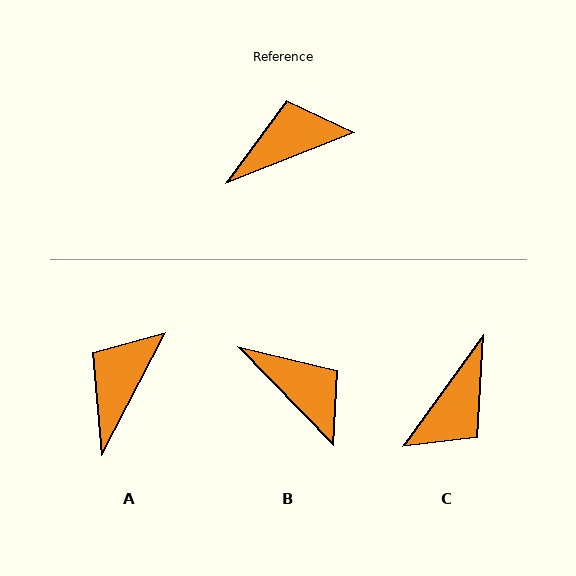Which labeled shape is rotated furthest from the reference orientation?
C, about 148 degrees away.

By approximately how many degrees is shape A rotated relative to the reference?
Approximately 41 degrees counter-clockwise.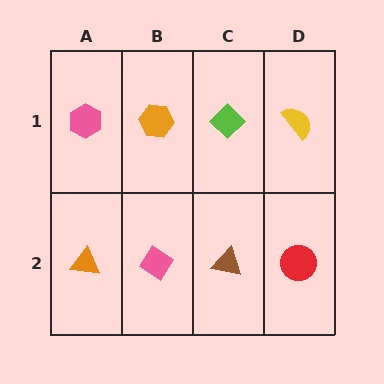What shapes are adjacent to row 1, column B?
A pink diamond (row 2, column B), a pink hexagon (row 1, column A), a lime diamond (row 1, column C).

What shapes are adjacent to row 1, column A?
An orange triangle (row 2, column A), an orange hexagon (row 1, column B).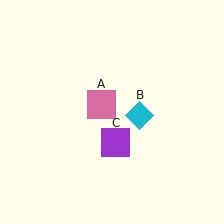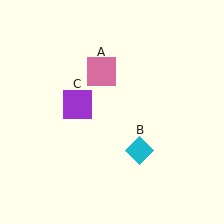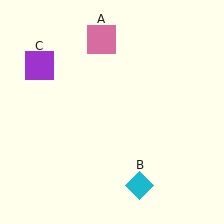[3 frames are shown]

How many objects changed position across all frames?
3 objects changed position: pink square (object A), cyan diamond (object B), purple square (object C).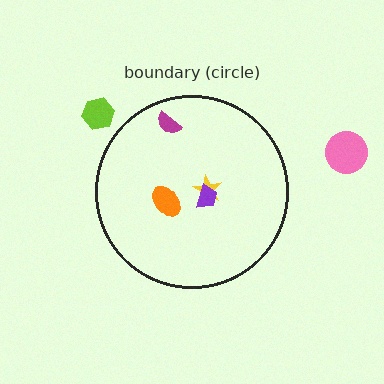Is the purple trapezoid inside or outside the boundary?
Inside.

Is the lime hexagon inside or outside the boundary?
Outside.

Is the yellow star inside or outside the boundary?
Inside.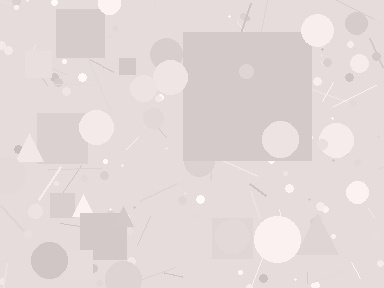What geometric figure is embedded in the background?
A square is embedded in the background.